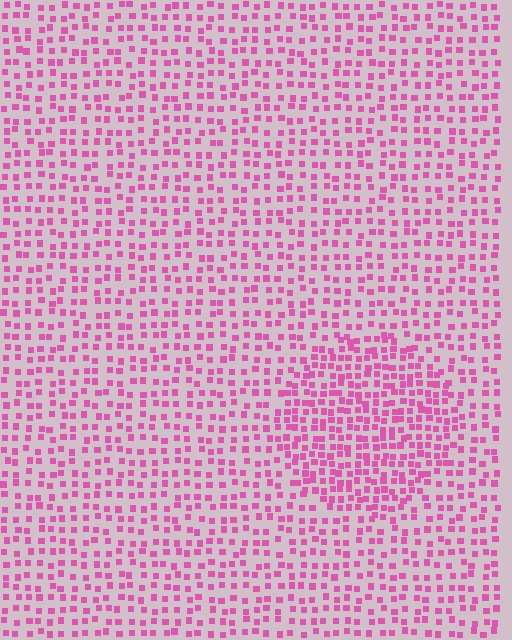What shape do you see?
I see a circle.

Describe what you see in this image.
The image contains small pink elements arranged at two different densities. A circle-shaped region is visible where the elements are more densely packed than the surrounding area.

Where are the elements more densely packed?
The elements are more densely packed inside the circle boundary.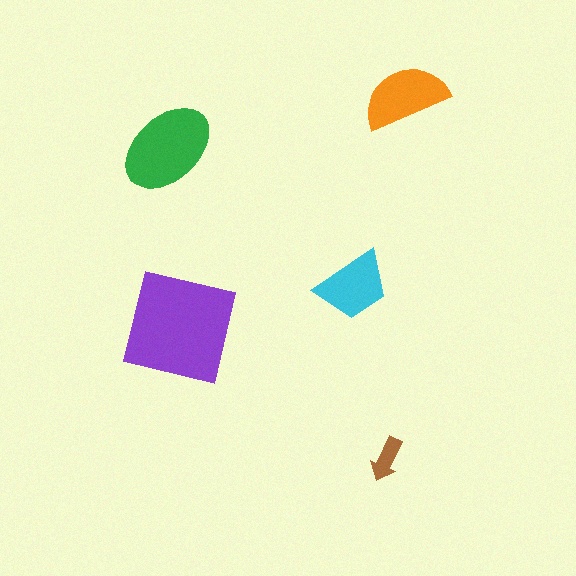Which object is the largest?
The purple square.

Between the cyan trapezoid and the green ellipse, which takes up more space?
The green ellipse.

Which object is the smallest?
The brown arrow.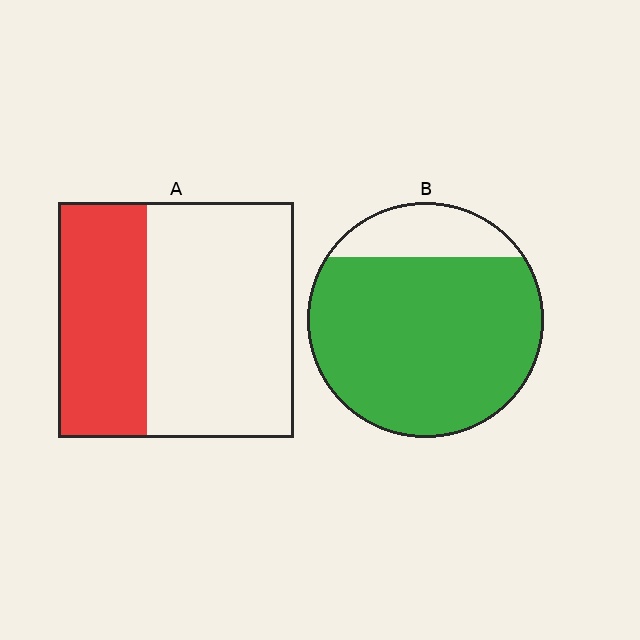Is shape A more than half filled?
No.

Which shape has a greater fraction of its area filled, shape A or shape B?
Shape B.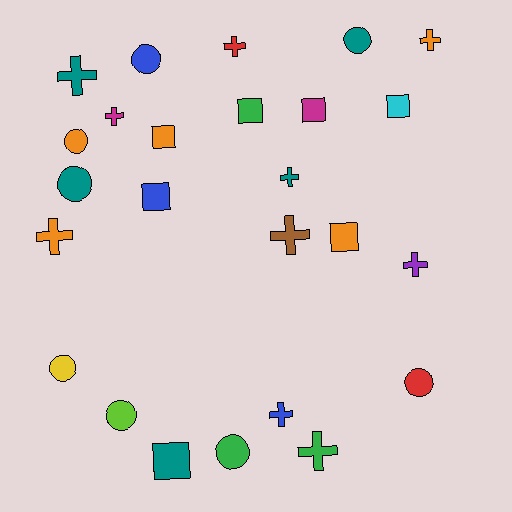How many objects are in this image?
There are 25 objects.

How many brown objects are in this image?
There is 1 brown object.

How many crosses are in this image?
There are 10 crosses.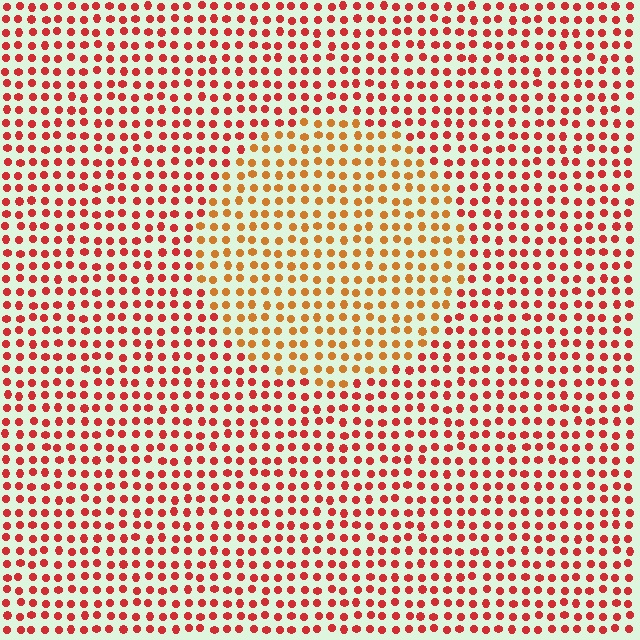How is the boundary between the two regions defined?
The boundary is defined purely by a slight shift in hue (about 32 degrees). Spacing, size, and orientation are identical on both sides.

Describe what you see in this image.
The image is filled with small red elements in a uniform arrangement. A circle-shaped region is visible where the elements are tinted to a slightly different hue, forming a subtle color boundary.